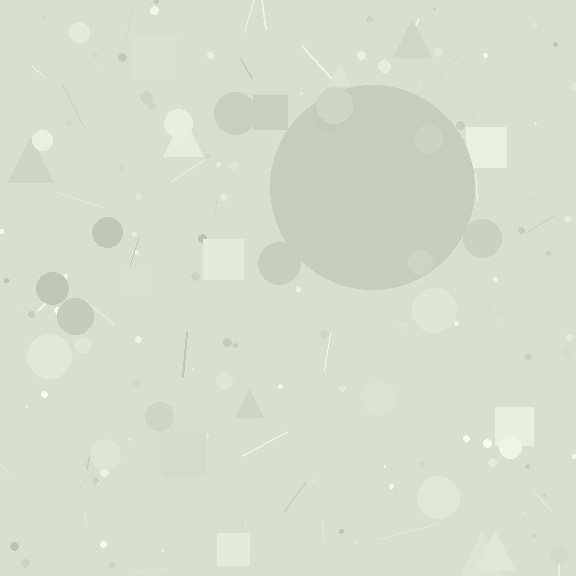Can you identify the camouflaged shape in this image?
The camouflaged shape is a circle.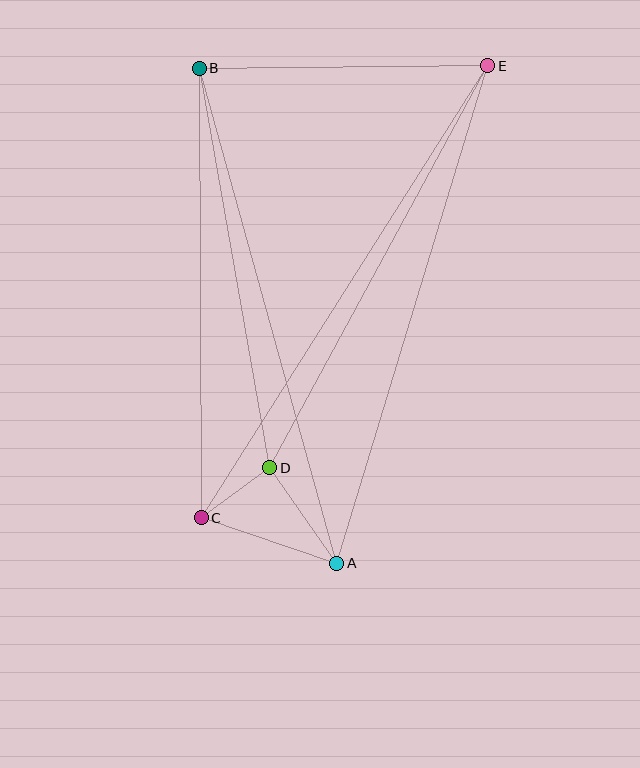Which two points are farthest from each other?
Points C and E are farthest from each other.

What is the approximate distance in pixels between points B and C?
The distance between B and C is approximately 449 pixels.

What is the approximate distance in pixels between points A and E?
The distance between A and E is approximately 520 pixels.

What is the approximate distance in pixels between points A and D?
The distance between A and D is approximately 117 pixels.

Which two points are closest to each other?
Points C and D are closest to each other.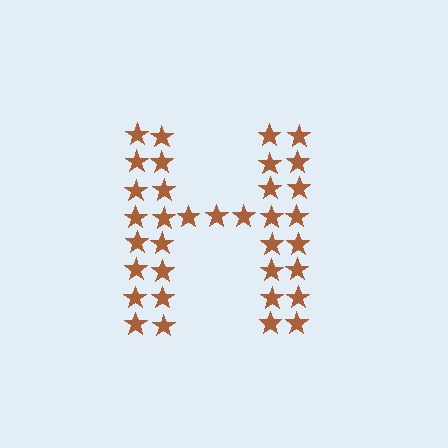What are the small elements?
The small elements are stars.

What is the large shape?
The large shape is the letter H.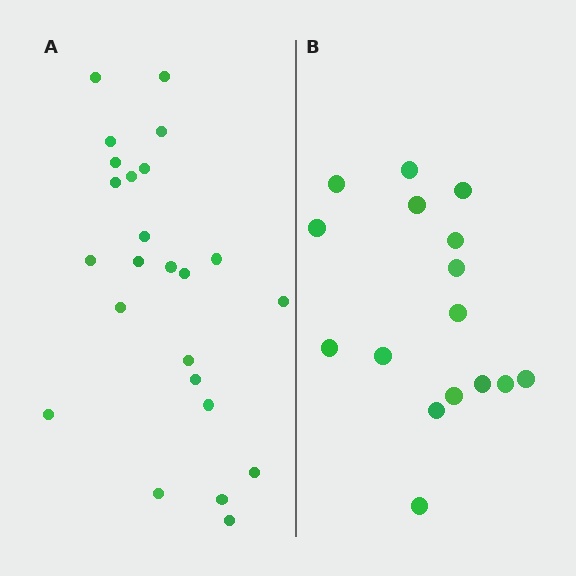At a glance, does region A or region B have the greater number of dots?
Region A (the left region) has more dots.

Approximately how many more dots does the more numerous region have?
Region A has roughly 8 or so more dots than region B.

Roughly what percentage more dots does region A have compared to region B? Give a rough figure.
About 50% more.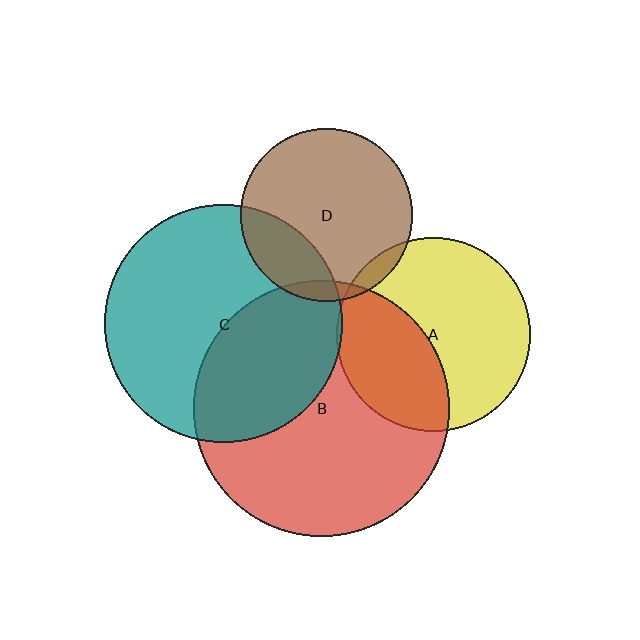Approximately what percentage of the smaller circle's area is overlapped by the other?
Approximately 25%.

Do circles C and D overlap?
Yes.